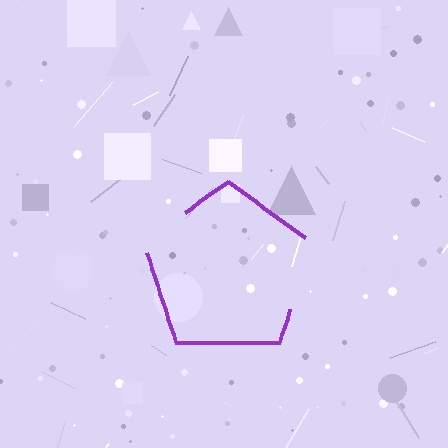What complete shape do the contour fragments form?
The contour fragments form a pentagon.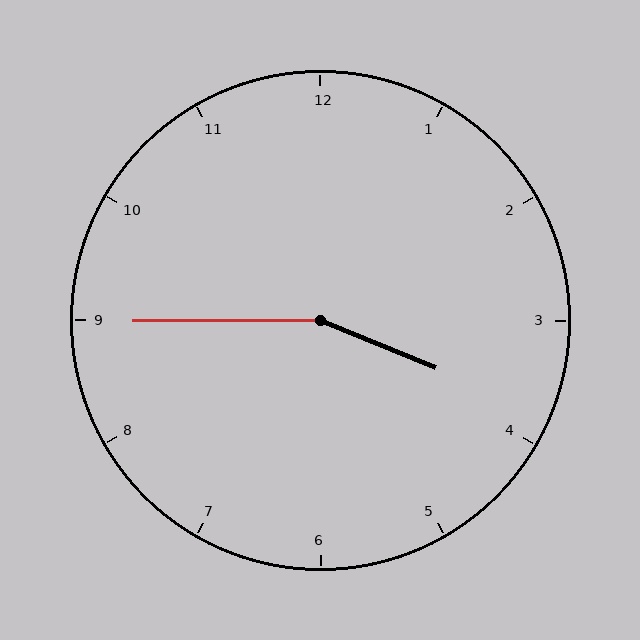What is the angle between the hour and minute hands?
Approximately 158 degrees.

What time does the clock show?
3:45.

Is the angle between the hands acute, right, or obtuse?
It is obtuse.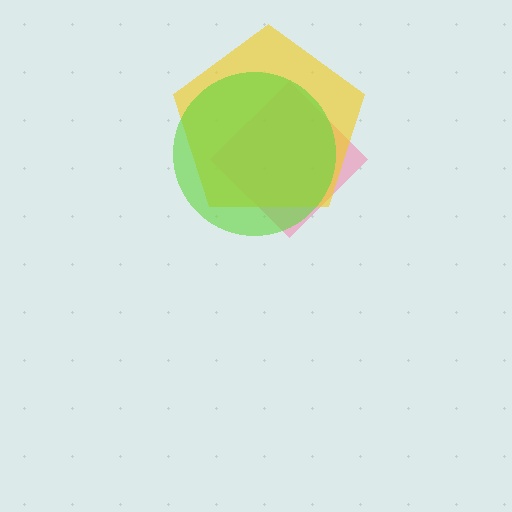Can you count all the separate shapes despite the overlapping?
Yes, there are 3 separate shapes.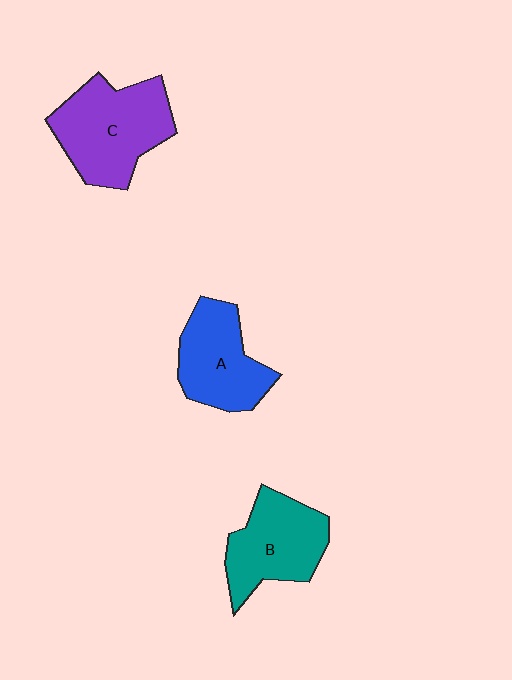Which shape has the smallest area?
Shape A (blue).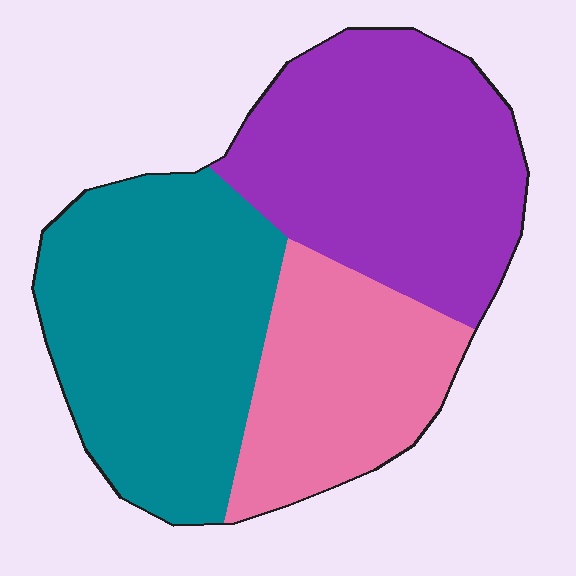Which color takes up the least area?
Pink, at roughly 25%.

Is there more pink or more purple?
Purple.